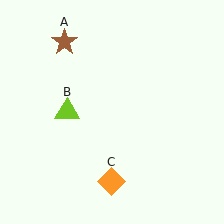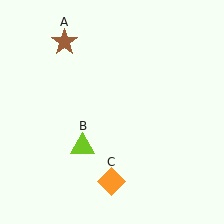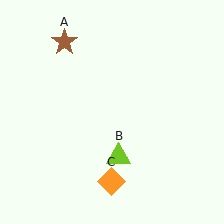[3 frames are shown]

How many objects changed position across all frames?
1 object changed position: lime triangle (object B).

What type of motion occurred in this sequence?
The lime triangle (object B) rotated counterclockwise around the center of the scene.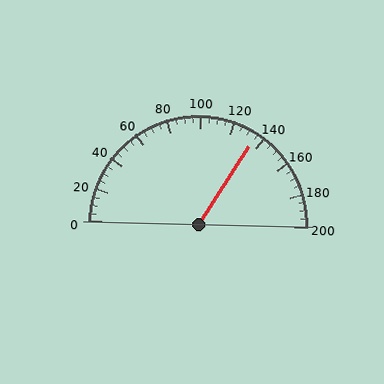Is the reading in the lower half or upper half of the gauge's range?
The reading is in the upper half of the range (0 to 200).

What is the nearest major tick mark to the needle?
The nearest major tick mark is 140.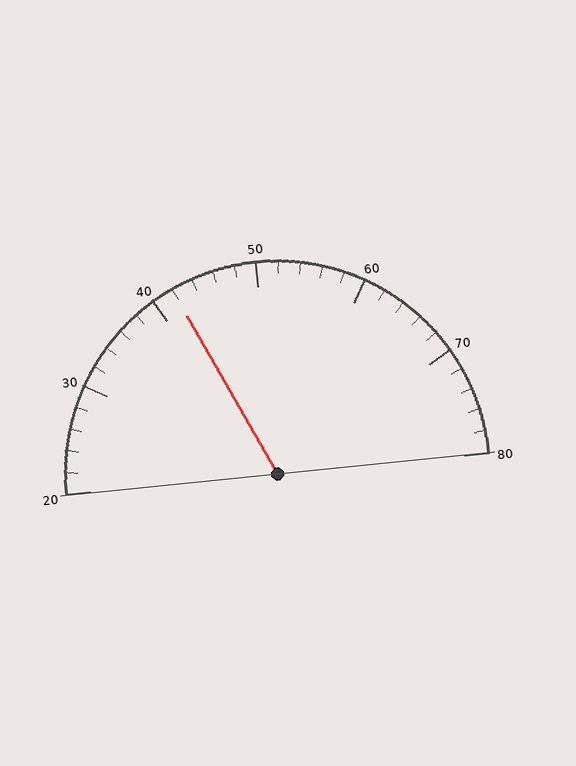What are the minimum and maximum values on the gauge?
The gauge ranges from 20 to 80.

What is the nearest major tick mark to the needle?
The nearest major tick mark is 40.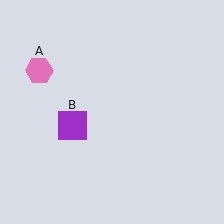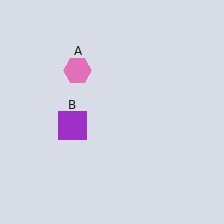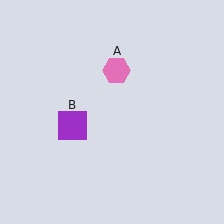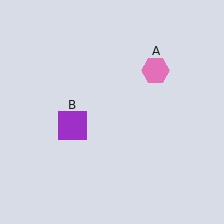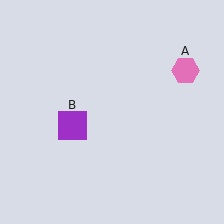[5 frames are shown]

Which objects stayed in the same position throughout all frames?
Purple square (object B) remained stationary.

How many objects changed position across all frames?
1 object changed position: pink hexagon (object A).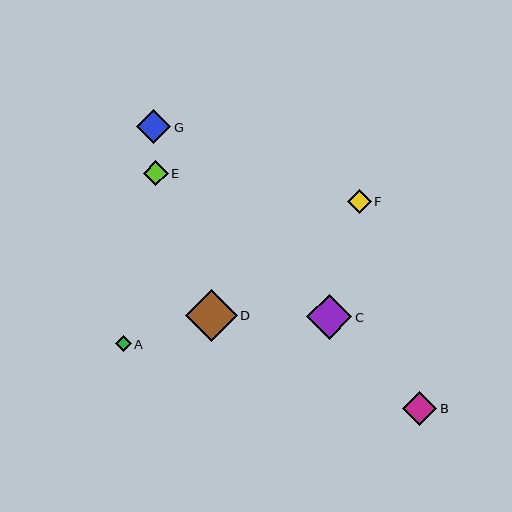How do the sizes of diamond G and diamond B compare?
Diamond G and diamond B are approximately the same size.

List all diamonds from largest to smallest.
From largest to smallest: D, C, G, B, E, F, A.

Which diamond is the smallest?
Diamond A is the smallest with a size of approximately 16 pixels.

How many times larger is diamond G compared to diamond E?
Diamond G is approximately 1.4 times the size of diamond E.